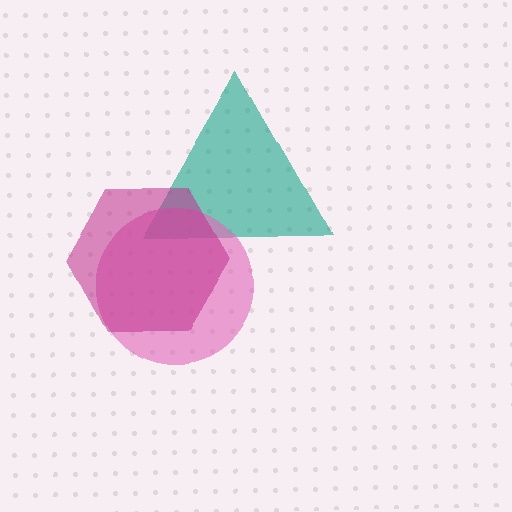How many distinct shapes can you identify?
There are 3 distinct shapes: a teal triangle, a pink circle, a magenta hexagon.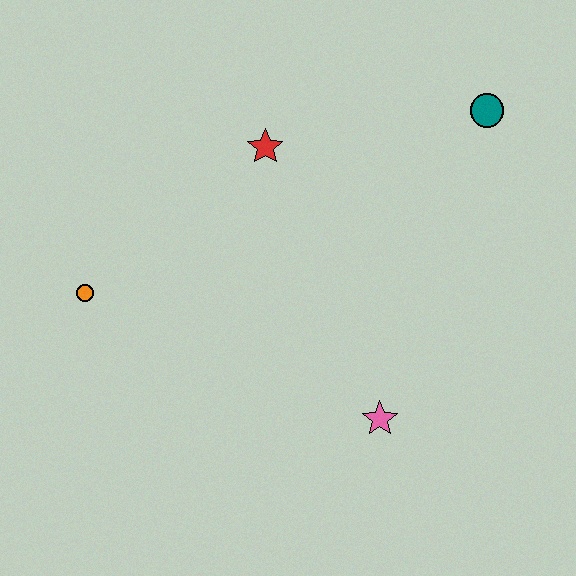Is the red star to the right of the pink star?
No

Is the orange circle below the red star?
Yes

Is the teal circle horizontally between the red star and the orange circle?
No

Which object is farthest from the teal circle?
The orange circle is farthest from the teal circle.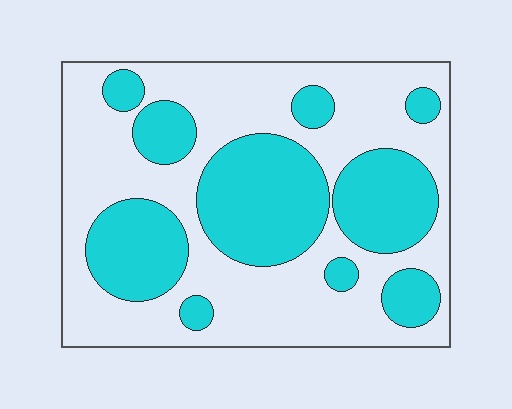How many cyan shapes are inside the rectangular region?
10.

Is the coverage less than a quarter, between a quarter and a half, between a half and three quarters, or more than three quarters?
Between a quarter and a half.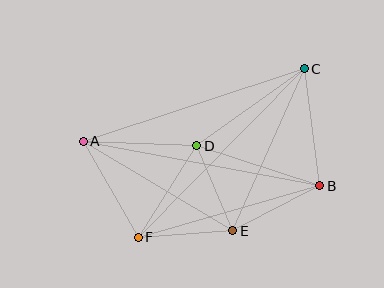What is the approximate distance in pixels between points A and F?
The distance between A and F is approximately 111 pixels.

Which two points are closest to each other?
Points D and E are closest to each other.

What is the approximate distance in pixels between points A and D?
The distance between A and D is approximately 113 pixels.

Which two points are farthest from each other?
Points A and B are farthest from each other.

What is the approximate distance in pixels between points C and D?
The distance between C and D is approximately 132 pixels.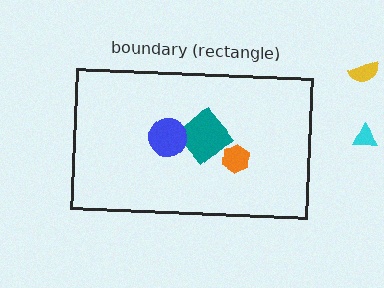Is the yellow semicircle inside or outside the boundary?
Outside.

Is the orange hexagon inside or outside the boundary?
Inside.